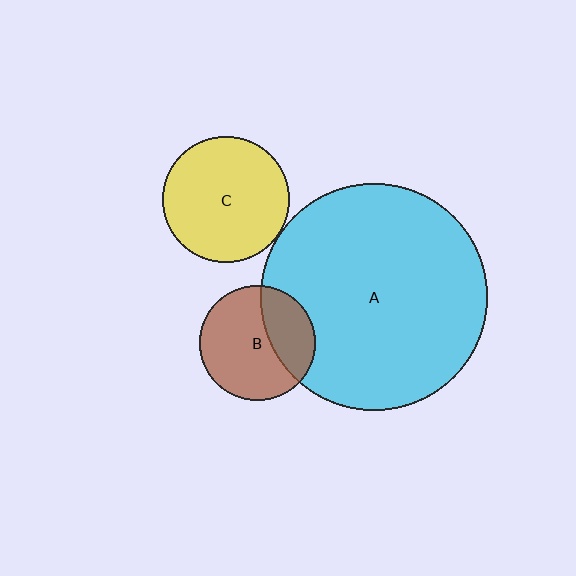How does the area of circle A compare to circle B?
Approximately 3.8 times.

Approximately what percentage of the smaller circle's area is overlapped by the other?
Approximately 30%.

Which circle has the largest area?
Circle A (cyan).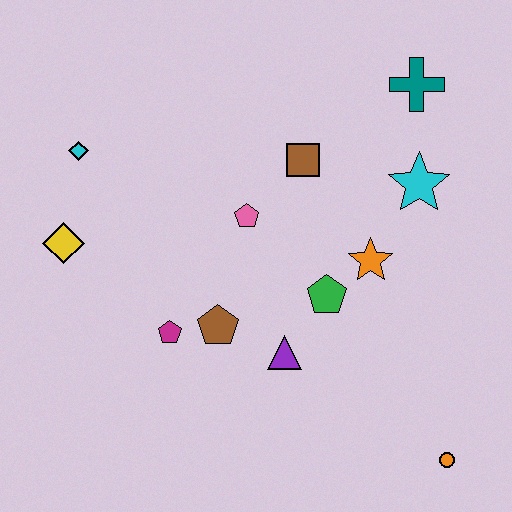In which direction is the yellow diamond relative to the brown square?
The yellow diamond is to the left of the brown square.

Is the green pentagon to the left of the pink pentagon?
No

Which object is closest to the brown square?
The pink pentagon is closest to the brown square.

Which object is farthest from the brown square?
The orange circle is farthest from the brown square.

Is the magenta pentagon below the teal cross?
Yes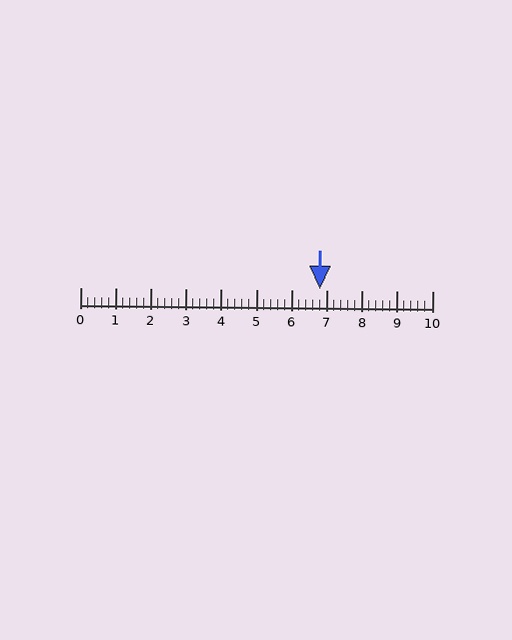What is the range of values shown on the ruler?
The ruler shows values from 0 to 10.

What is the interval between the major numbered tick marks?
The major tick marks are spaced 1 units apart.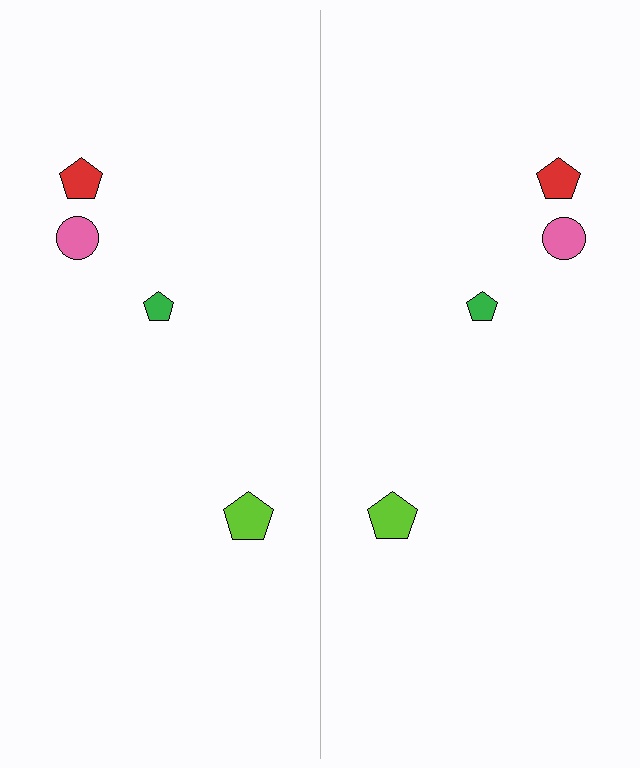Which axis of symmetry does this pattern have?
The pattern has a vertical axis of symmetry running through the center of the image.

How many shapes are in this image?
There are 8 shapes in this image.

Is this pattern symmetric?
Yes, this pattern has bilateral (reflection) symmetry.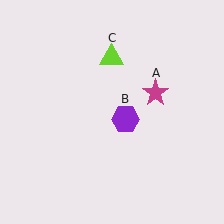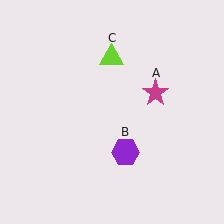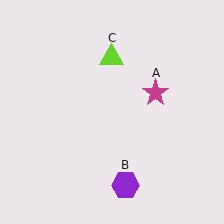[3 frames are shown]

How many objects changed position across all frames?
1 object changed position: purple hexagon (object B).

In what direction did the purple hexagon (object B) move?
The purple hexagon (object B) moved down.